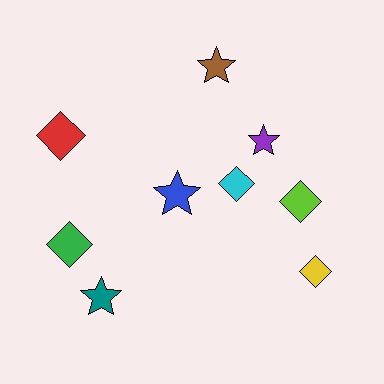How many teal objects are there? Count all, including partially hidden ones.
There is 1 teal object.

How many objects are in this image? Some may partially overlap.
There are 9 objects.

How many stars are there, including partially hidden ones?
There are 4 stars.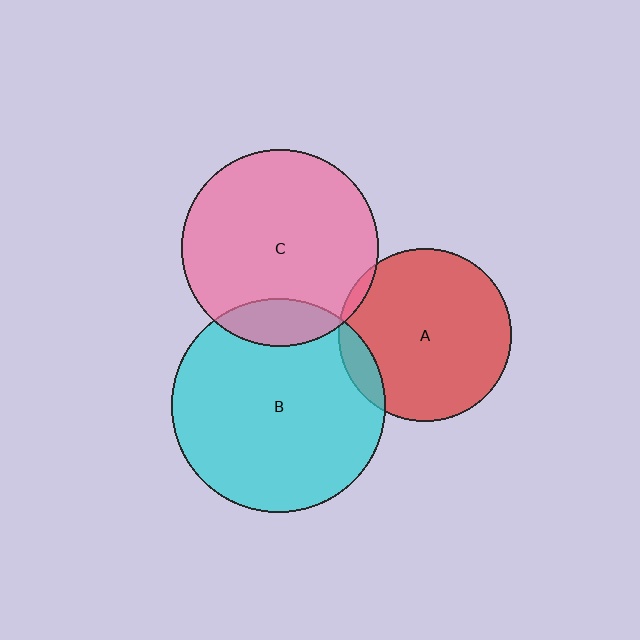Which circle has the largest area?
Circle B (cyan).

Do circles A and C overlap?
Yes.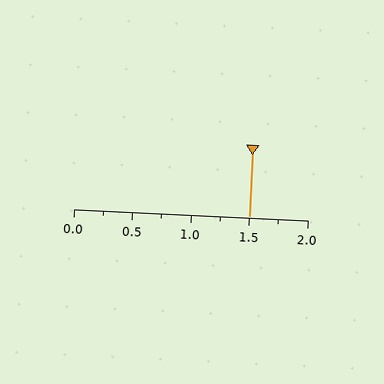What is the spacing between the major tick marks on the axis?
The major ticks are spaced 0.5 apart.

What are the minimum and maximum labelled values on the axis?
The axis runs from 0.0 to 2.0.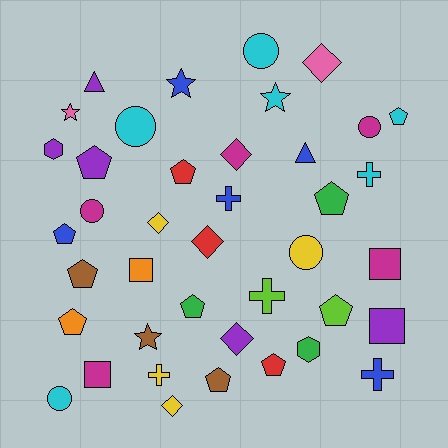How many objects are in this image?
There are 40 objects.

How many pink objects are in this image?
There are 2 pink objects.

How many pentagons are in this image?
There are 11 pentagons.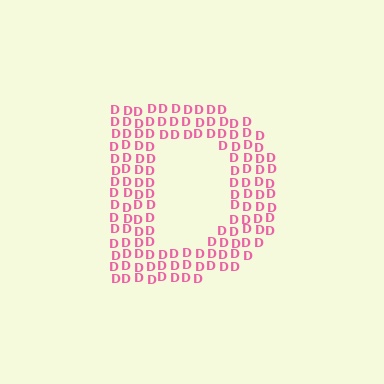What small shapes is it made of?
It is made of small letter D's.